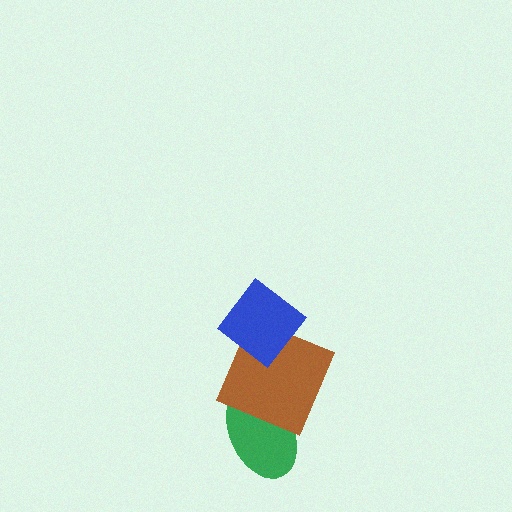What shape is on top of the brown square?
The blue diamond is on top of the brown square.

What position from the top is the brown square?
The brown square is 2nd from the top.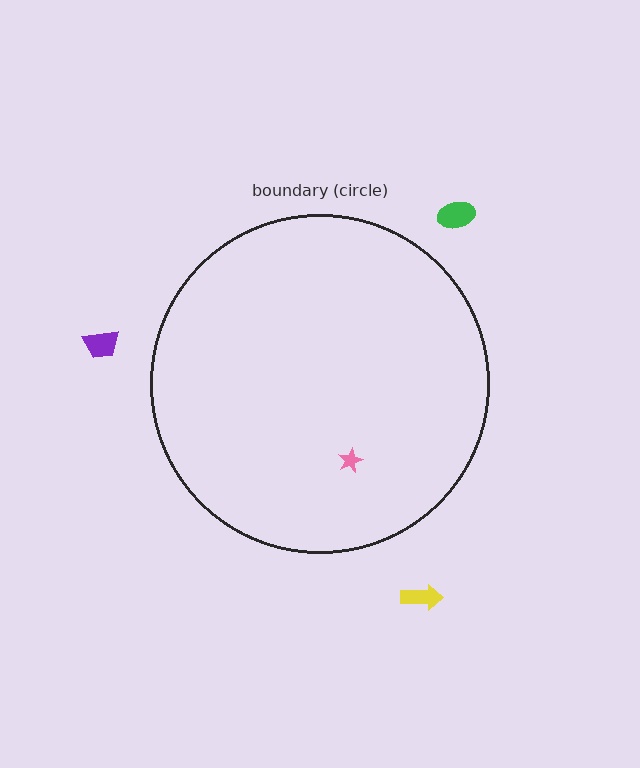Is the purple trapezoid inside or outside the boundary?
Outside.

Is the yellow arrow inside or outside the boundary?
Outside.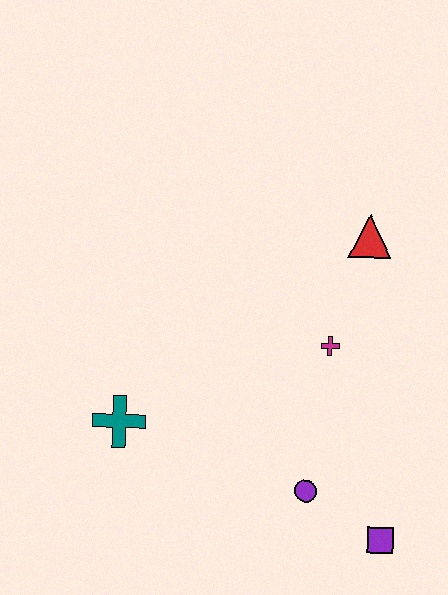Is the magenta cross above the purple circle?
Yes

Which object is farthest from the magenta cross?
The teal cross is farthest from the magenta cross.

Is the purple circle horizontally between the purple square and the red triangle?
No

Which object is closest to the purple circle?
The purple square is closest to the purple circle.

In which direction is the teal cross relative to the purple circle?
The teal cross is to the left of the purple circle.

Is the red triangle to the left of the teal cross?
No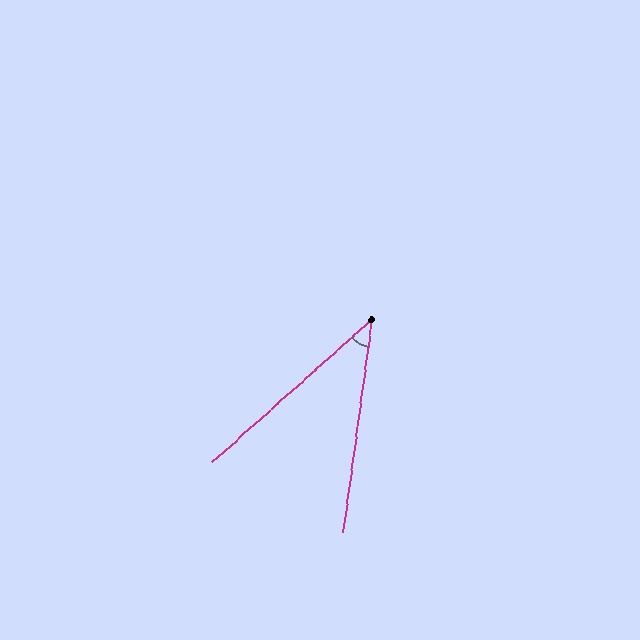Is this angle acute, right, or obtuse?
It is acute.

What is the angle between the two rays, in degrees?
Approximately 41 degrees.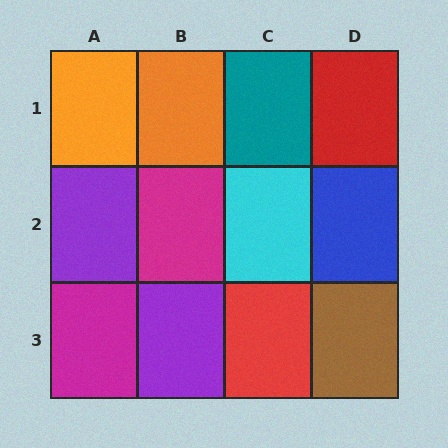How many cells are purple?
2 cells are purple.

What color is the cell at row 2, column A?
Purple.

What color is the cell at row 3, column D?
Brown.